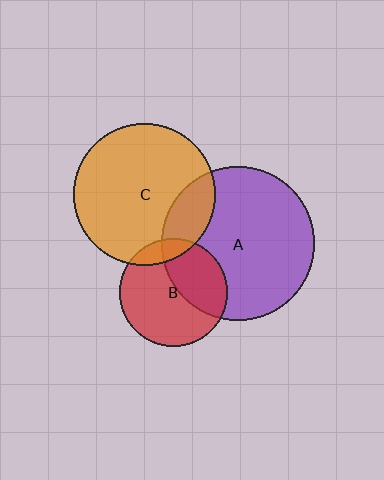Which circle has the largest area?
Circle A (purple).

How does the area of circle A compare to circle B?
Approximately 2.0 times.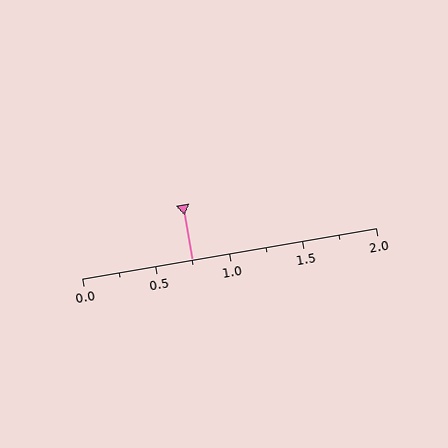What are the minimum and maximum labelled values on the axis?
The axis runs from 0.0 to 2.0.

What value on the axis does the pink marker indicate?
The marker indicates approximately 0.75.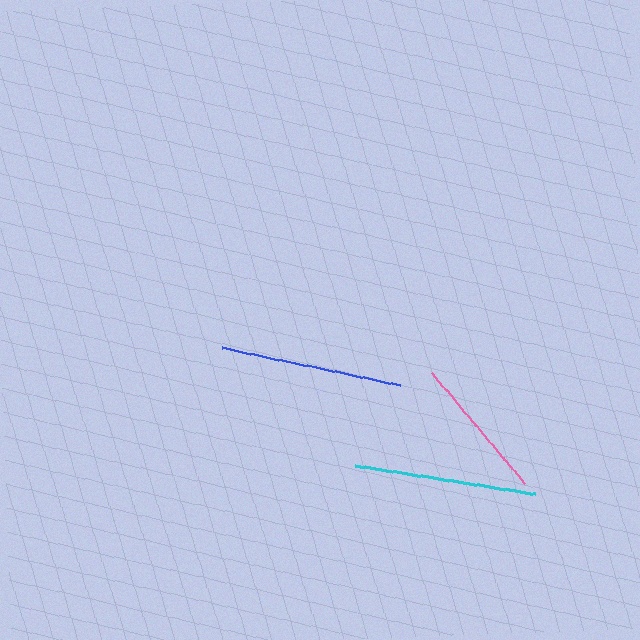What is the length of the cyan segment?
The cyan segment is approximately 182 pixels long.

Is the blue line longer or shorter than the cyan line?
The blue line is longer than the cyan line.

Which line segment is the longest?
The blue line is the longest at approximately 182 pixels.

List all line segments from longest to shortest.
From longest to shortest: blue, cyan, pink.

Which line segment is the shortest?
The pink line is the shortest at approximately 144 pixels.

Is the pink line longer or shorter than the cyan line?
The cyan line is longer than the pink line.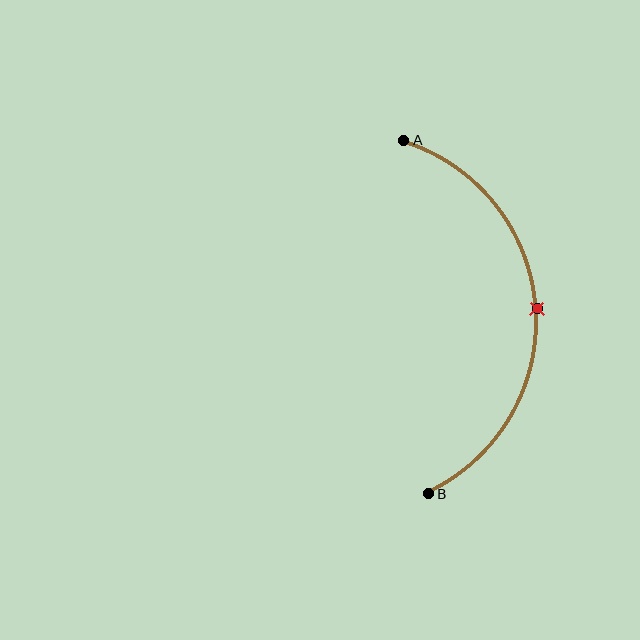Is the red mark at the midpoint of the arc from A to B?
Yes. The red mark lies on the arc at equal arc-length from both A and B — it is the arc midpoint.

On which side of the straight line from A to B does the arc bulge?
The arc bulges to the right of the straight line connecting A and B.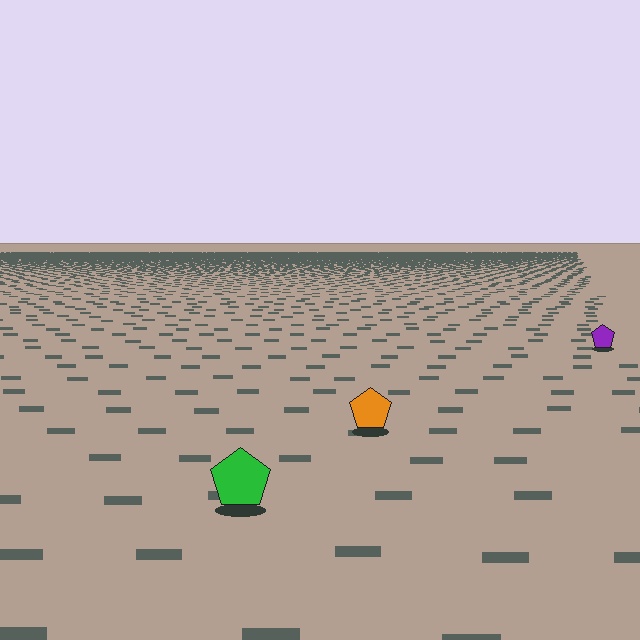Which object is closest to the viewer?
The green pentagon is closest. The texture marks near it are larger and more spread out.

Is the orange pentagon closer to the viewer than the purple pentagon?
Yes. The orange pentagon is closer — you can tell from the texture gradient: the ground texture is coarser near it.